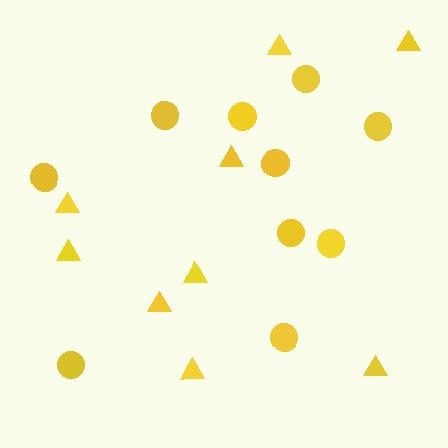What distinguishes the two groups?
There are 2 groups: one group of circles (10) and one group of triangles (9).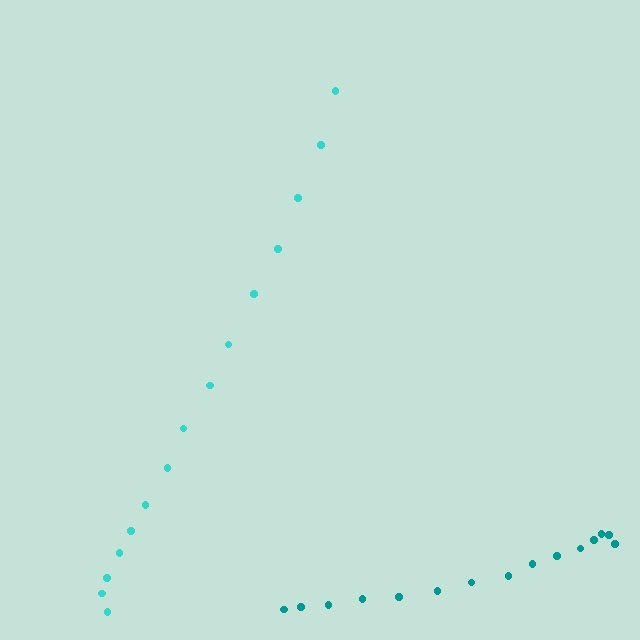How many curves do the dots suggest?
There are 2 distinct paths.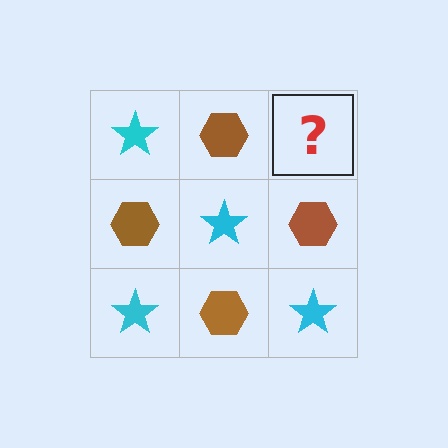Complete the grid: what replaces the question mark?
The question mark should be replaced with a cyan star.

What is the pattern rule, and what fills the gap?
The rule is that it alternates cyan star and brown hexagon in a checkerboard pattern. The gap should be filled with a cyan star.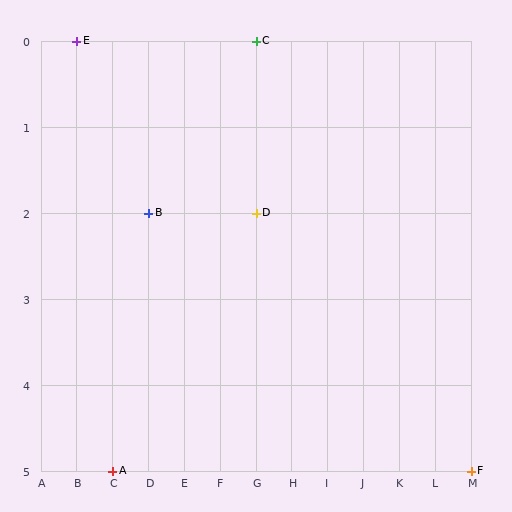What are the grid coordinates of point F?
Point F is at grid coordinates (M, 5).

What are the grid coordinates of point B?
Point B is at grid coordinates (D, 2).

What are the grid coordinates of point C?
Point C is at grid coordinates (G, 0).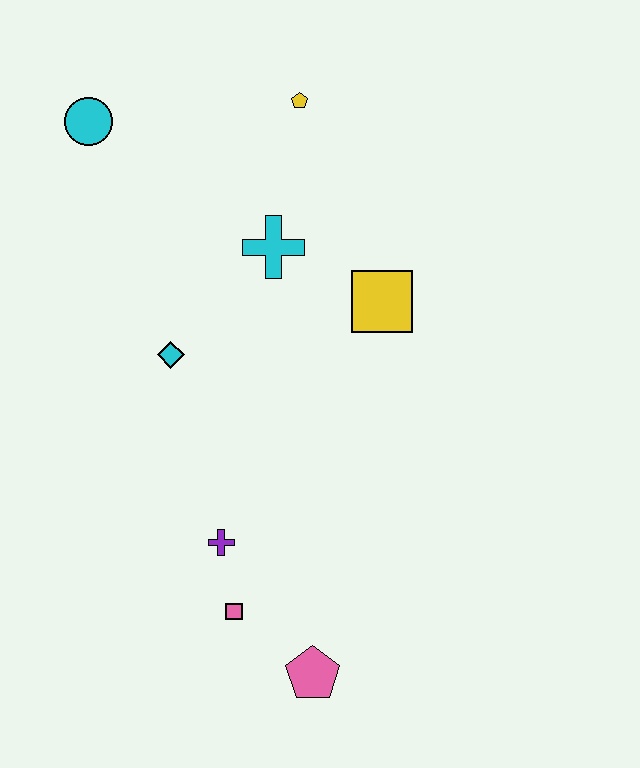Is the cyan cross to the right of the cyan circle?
Yes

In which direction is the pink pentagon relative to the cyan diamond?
The pink pentagon is below the cyan diamond.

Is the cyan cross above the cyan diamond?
Yes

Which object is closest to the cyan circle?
The yellow pentagon is closest to the cyan circle.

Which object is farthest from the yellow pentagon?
The pink pentagon is farthest from the yellow pentagon.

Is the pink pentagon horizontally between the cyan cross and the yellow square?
Yes